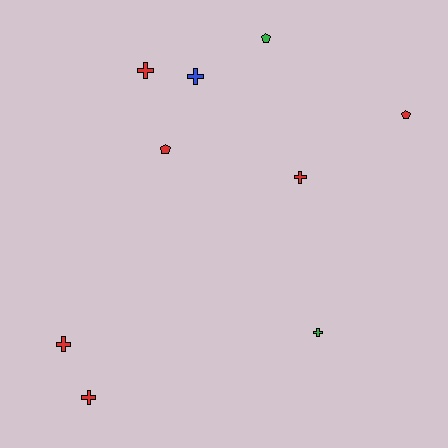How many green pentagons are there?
There is 1 green pentagon.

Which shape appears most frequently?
Cross, with 6 objects.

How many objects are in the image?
There are 9 objects.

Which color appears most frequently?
Red, with 6 objects.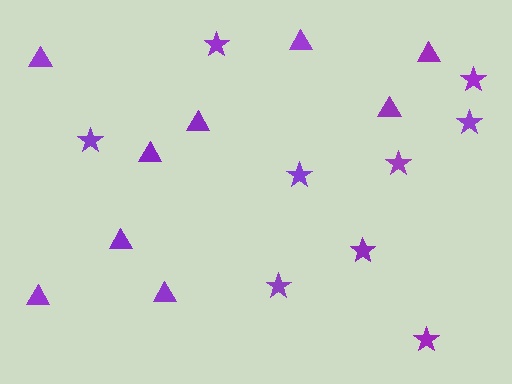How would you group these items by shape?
There are 2 groups: one group of triangles (9) and one group of stars (9).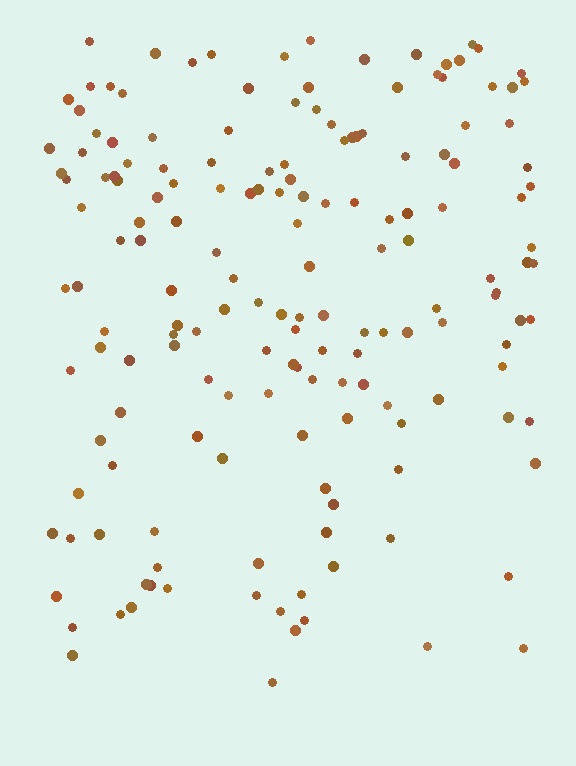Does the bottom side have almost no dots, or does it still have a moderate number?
Still a moderate number, just noticeably fewer than the top.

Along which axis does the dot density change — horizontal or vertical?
Vertical.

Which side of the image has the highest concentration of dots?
The top.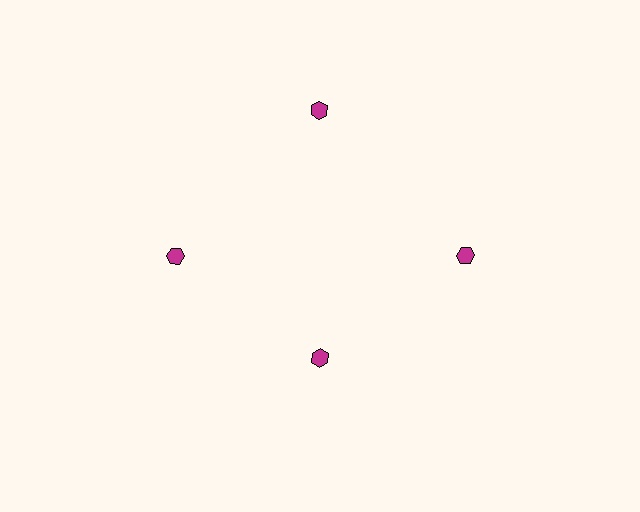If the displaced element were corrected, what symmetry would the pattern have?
It would have 4-fold rotational symmetry — the pattern would map onto itself every 90 degrees.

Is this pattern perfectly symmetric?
No. The 4 magenta hexagons are arranged in a ring, but one element near the 6 o'clock position is pulled inward toward the center, breaking the 4-fold rotational symmetry.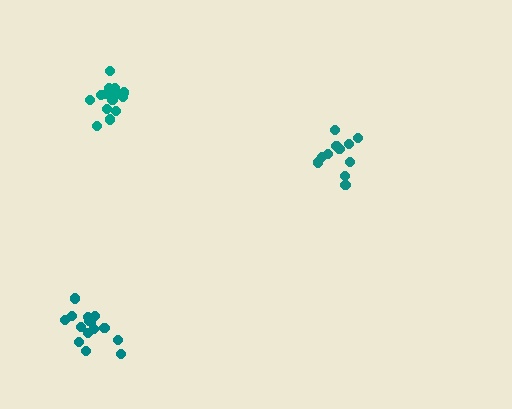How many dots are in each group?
Group 1: 11 dots, Group 2: 14 dots, Group 3: 15 dots (40 total).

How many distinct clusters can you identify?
There are 3 distinct clusters.